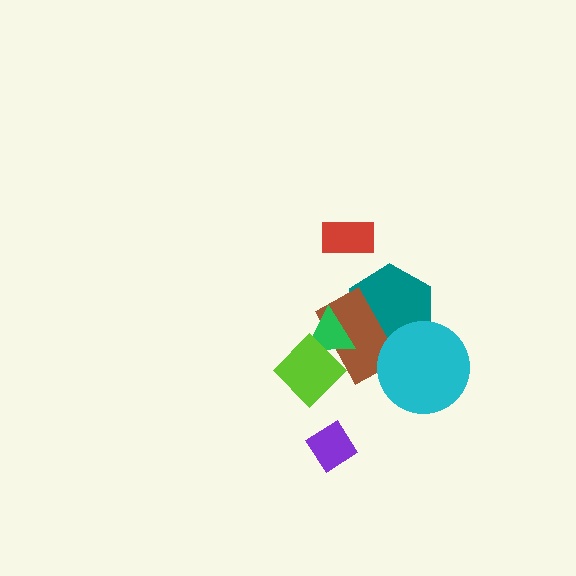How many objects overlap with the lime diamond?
2 objects overlap with the lime diamond.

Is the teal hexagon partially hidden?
Yes, it is partially covered by another shape.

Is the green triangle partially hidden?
Yes, it is partially covered by another shape.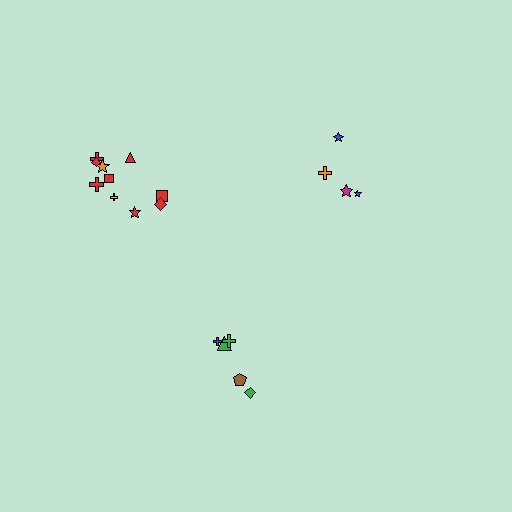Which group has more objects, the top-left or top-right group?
The top-left group.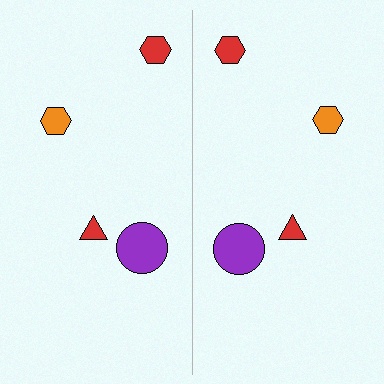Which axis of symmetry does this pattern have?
The pattern has a vertical axis of symmetry running through the center of the image.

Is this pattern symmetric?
Yes, this pattern has bilateral (reflection) symmetry.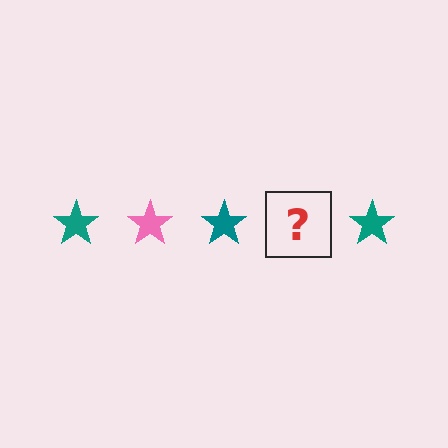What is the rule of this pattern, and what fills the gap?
The rule is that the pattern cycles through teal, pink stars. The gap should be filled with a pink star.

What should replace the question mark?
The question mark should be replaced with a pink star.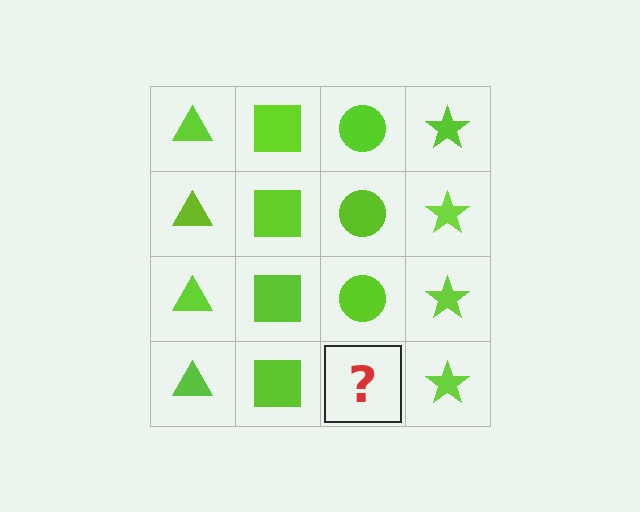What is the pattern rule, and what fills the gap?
The rule is that each column has a consistent shape. The gap should be filled with a lime circle.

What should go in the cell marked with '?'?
The missing cell should contain a lime circle.